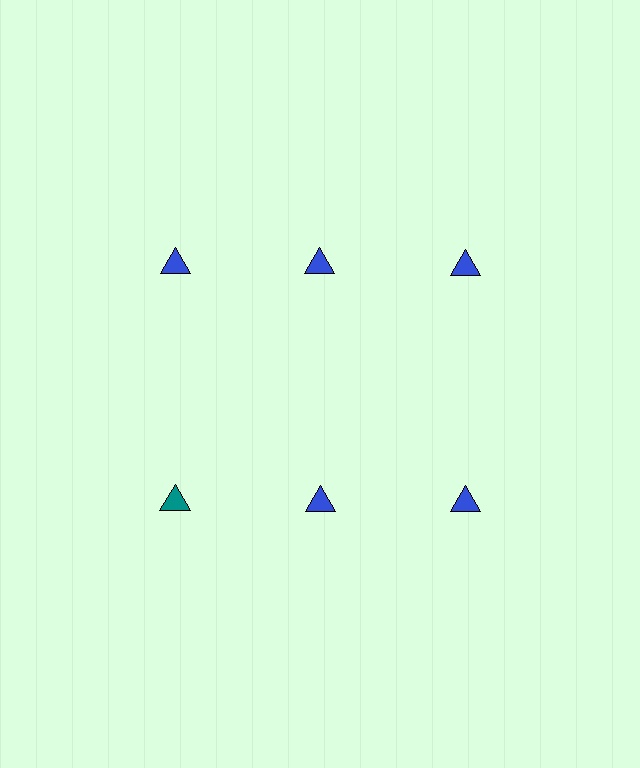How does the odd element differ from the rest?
It has a different color: teal instead of blue.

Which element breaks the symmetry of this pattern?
The teal triangle in the second row, leftmost column breaks the symmetry. All other shapes are blue triangles.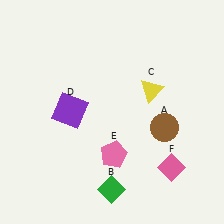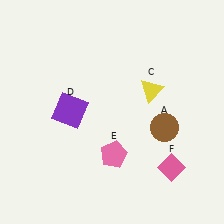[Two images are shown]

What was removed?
The green diamond (B) was removed in Image 2.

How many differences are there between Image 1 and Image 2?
There is 1 difference between the two images.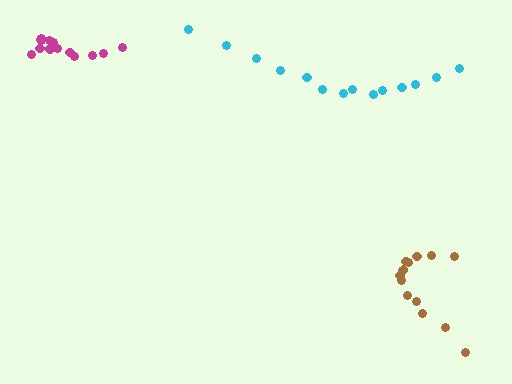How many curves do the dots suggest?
There are 3 distinct paths.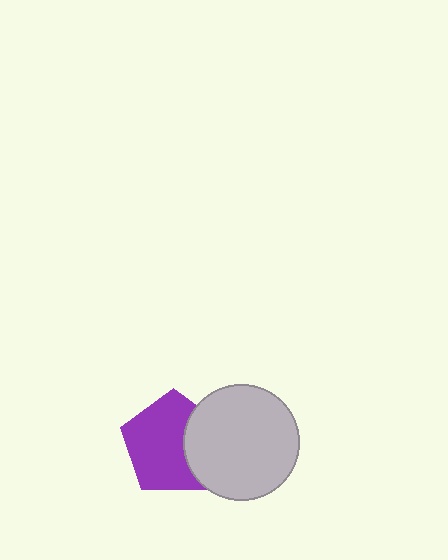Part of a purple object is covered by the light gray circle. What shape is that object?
It is a pentagon.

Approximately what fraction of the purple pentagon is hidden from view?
Roughly 30% of the purple pentagon is hidden behind the light gray circle.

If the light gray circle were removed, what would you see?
You would see the complete purple pentagon.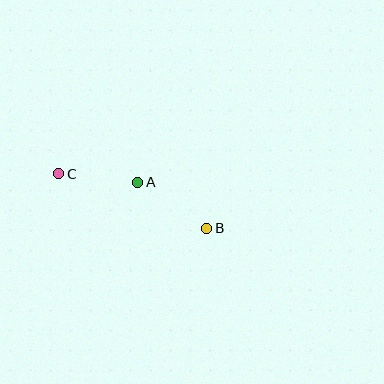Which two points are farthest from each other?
Points B and C are farthest from each other.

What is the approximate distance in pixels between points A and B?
The distance between A and B is approximately 83 pixels.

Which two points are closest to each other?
Points A and C are closest to each other.